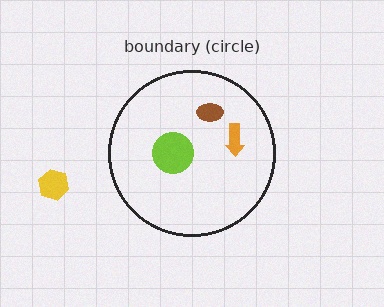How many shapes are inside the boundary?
3 inside, 1 outside.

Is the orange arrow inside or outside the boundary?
Inside.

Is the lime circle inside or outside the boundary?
Inside.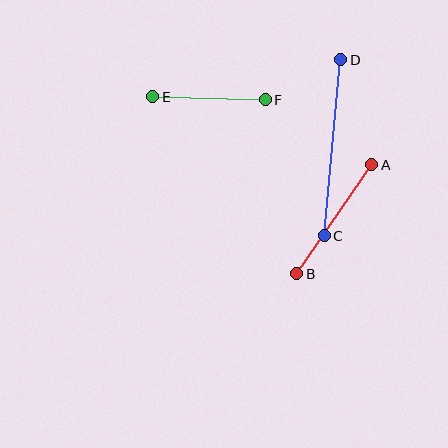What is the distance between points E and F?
The distance is approximately 113 pixels.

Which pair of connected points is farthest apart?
Points C and D are farthest apart.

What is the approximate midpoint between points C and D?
The midpoint is at approximately (332, 148) pixels.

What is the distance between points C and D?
The distance is approximately 177 pixels.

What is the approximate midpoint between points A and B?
The midpoint is at approximately (334, 219) pixels.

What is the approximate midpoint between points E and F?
The midpoint is at approximately (209, 98) pixels.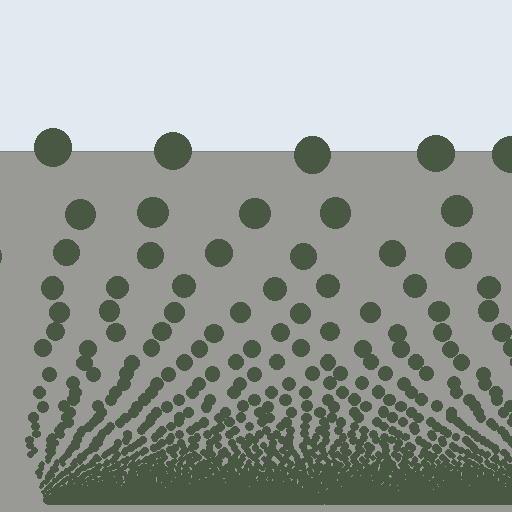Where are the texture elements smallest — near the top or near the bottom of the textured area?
Near the bottom.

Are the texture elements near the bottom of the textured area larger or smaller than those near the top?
Smaller. The gradient is inverted — elements near the bottom are smaller and denser.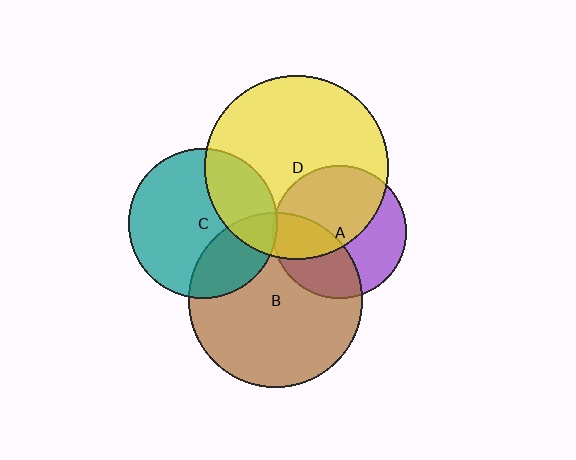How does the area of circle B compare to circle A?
Approximately 1.7 times.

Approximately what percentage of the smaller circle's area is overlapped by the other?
Approximately 35%.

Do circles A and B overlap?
Yes.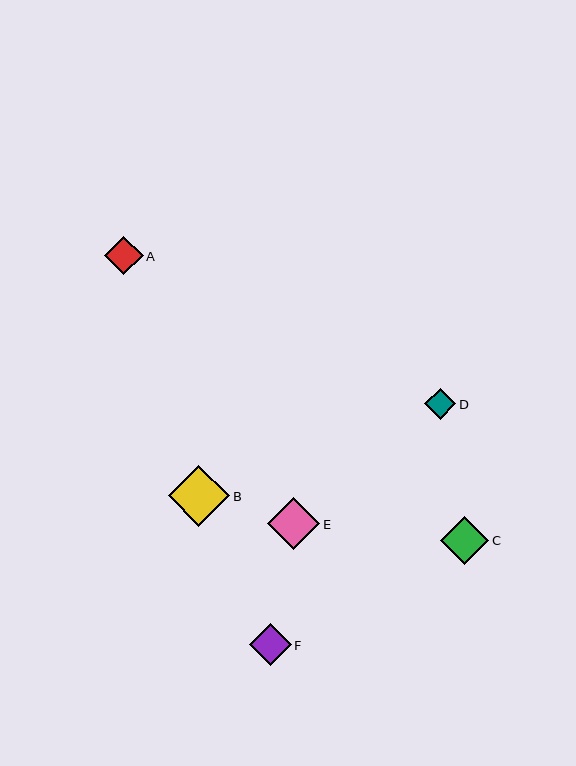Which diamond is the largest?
Diamond B is the largest with a size of approximately 61 pixels.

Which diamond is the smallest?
Diamond D is the smallest with a size of approximately 31 pixels.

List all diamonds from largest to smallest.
From largest to smallest: B, E, C, F, A, D.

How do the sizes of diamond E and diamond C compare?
Diamond E and diamond C are approximately the same size.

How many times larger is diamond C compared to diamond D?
Diamond C is approximately 1.6 times the size of diamond D.